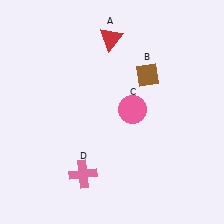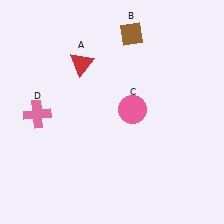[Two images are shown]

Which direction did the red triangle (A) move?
The red triangle (A) moved left.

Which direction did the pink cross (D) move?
The pink cross (D) moved up.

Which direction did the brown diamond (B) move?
The brown diamond (B) moved up.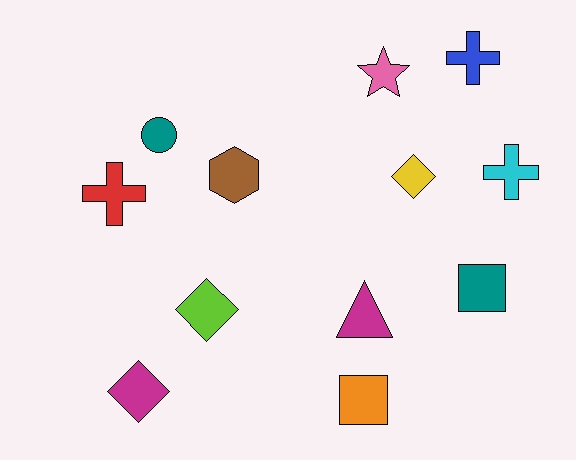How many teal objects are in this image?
There are 2 teal objects.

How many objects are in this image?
There are 12 objects.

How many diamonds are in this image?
There are 3 diamonds.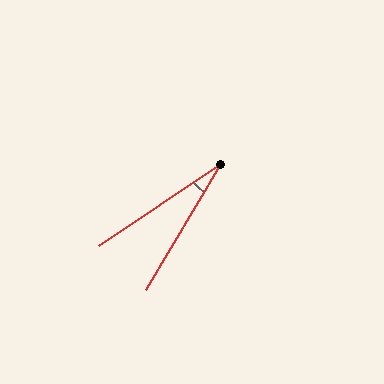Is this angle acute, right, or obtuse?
It is acute.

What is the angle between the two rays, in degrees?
Approximately 26 degrees.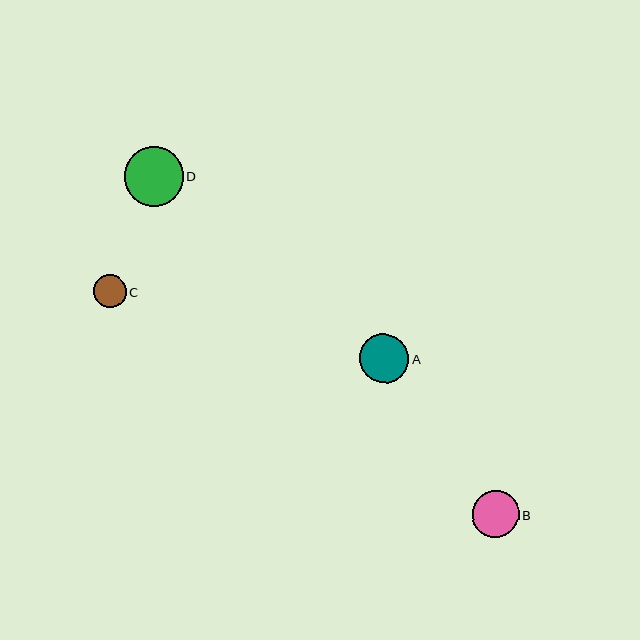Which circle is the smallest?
Circle C is the smallest with a size of approximately 33 pixels.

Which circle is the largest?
Circle D is the largest with a size of approximately 59 pixels.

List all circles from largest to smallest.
From largest to smallest: D, A, B, C.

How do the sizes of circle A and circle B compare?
Circle A and circle B are approximately the same size.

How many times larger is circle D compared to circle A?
Circle D is approximately 1.2 times the size of circle A.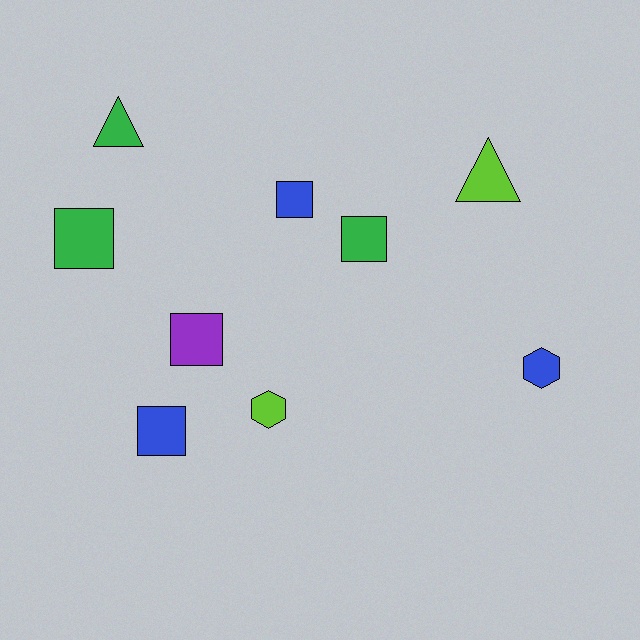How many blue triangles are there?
There are no blue triangles.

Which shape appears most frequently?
Square, with 5 objects.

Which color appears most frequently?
Green, with 3 objects.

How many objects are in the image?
There are 9 objects.